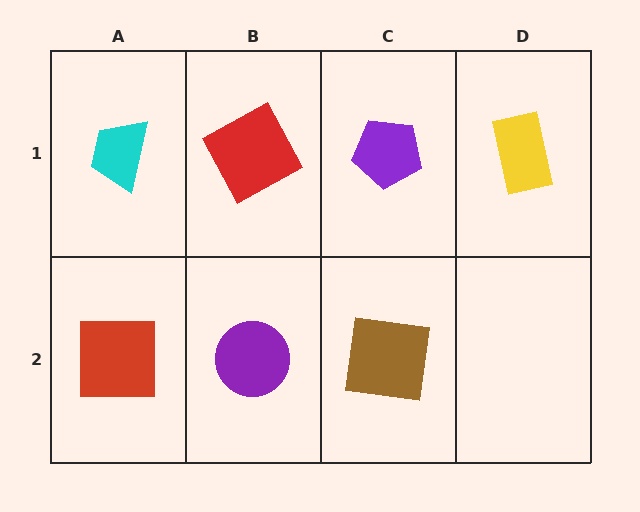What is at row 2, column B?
A purple circle.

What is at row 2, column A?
A red square.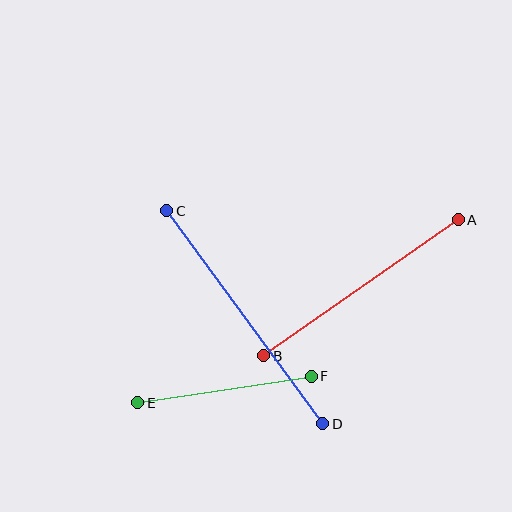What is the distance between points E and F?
The distance is approximately 176 pixels.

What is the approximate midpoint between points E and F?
The midpoint is at approximately (224, 390) pixels.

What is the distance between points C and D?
The distance is approximately 264 pixels.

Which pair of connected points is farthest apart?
Points C and D are farthest apart.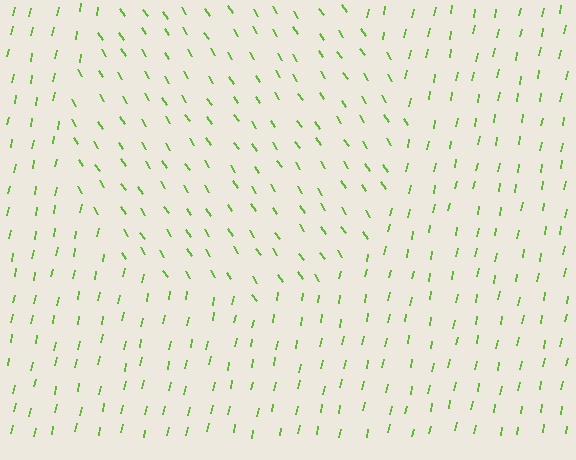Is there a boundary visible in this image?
Yes, there is a texture boundary formed by a change in line orientation.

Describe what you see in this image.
The image is filled with small lime line segments. A circle region in the image has lines oriented differently from the surrounding lines, creating a visible texture boundary.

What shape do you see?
I see a circle.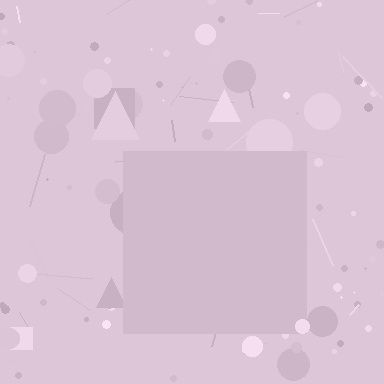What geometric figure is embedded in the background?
A square is embedded in the background.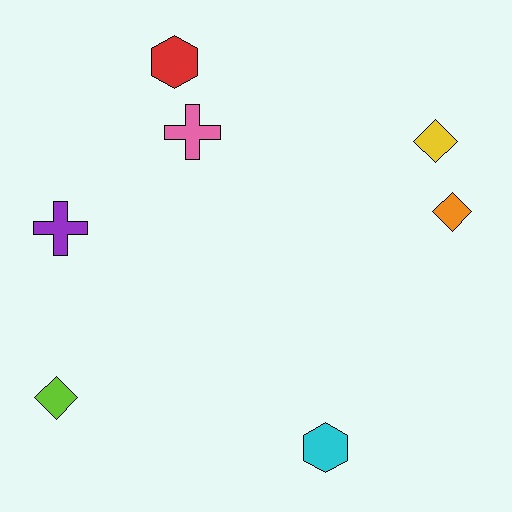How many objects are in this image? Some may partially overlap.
There are 7 objects.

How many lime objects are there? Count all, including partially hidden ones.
There is 1 lime object.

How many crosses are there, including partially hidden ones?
There are 2 crosses.